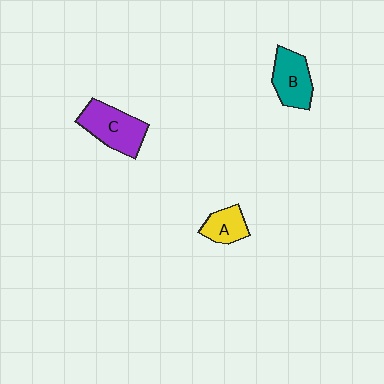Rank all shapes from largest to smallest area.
From largest to smallest: C (purple), B (teal), A (yellow).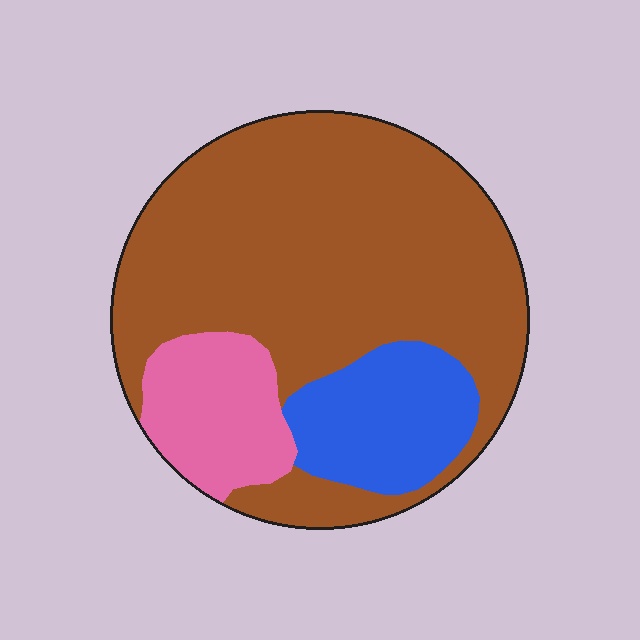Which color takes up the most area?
Brown, at roughly 70%.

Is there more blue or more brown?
Brown.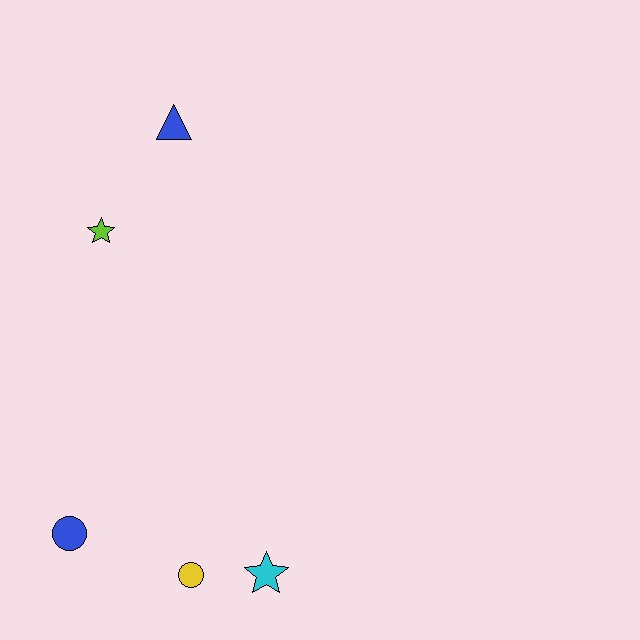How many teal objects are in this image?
There are no teal objects.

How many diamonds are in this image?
There are no diamonds.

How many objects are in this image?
There are 5 objects.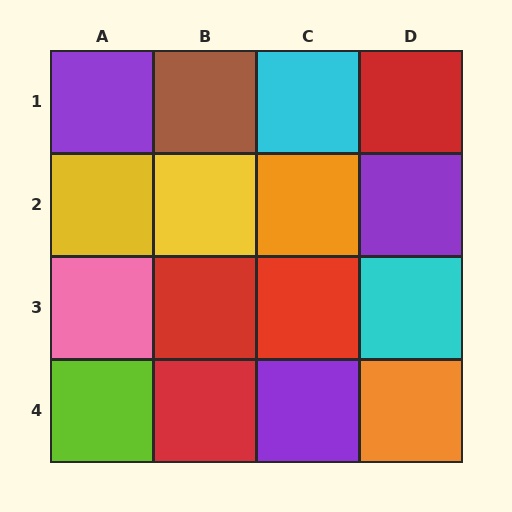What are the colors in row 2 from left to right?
Yellow, yellow, orange, purple.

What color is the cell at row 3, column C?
Red.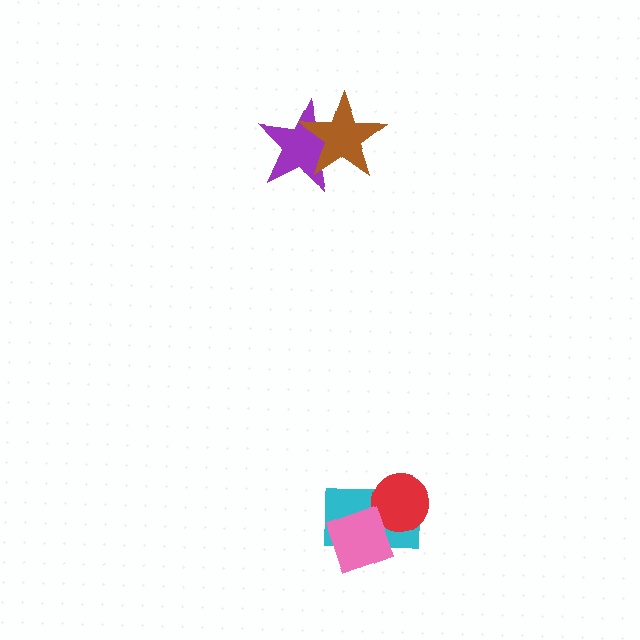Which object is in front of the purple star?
The brown star is in front of the purple star.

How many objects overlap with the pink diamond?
2 objects overlap with the pink diamond.